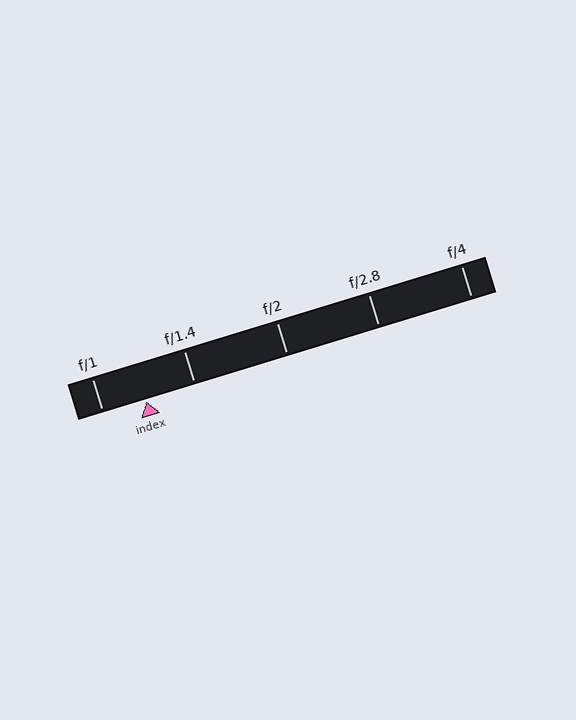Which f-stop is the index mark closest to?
The index mark is closest to f/1.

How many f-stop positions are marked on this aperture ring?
There are 5 f-stop positions marked.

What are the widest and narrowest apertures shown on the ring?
The widest aperture shown is f/1 and the narrowest is f/4.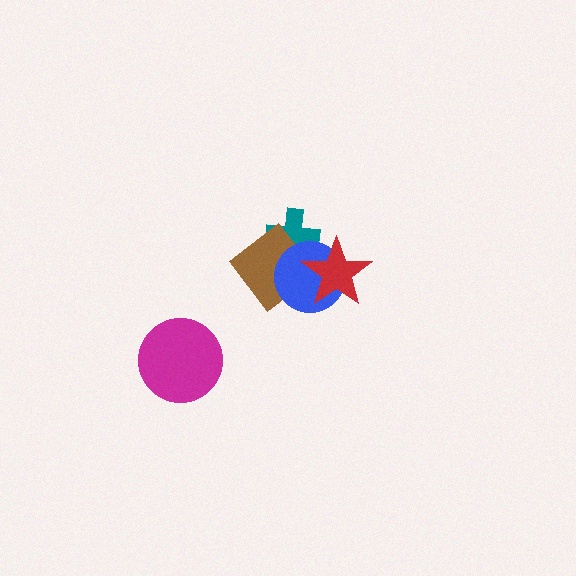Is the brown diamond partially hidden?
Yes, it is partially covered by another shape.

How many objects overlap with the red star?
2 objects overlap with the red star.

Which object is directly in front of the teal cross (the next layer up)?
The brown diamond is directly in front of the teal cross.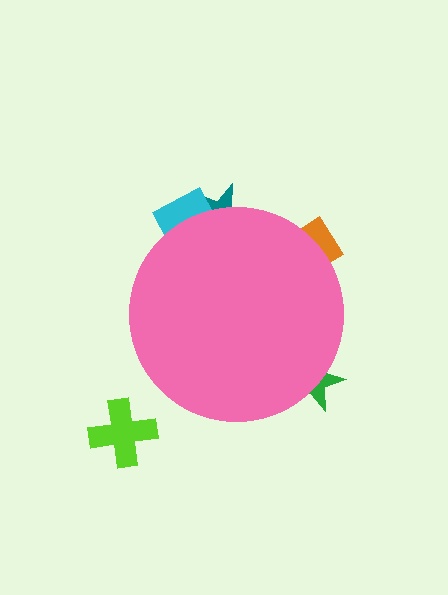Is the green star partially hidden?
Yes, the green star is partially hidden behind the pink circle.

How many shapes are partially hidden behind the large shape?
4 shapes are partially hidden.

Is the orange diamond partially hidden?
Yes, the orange diamond is partially hidden behind the pink circle.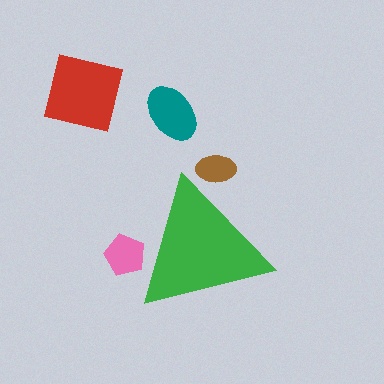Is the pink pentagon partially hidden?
Yes, the pink pentagon is partially hidden behind the green triangle.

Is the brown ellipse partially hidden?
Yes, the brown ellipse is partially hidden behind the green triangle.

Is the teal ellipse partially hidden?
No, the teal ellipse is fully visible.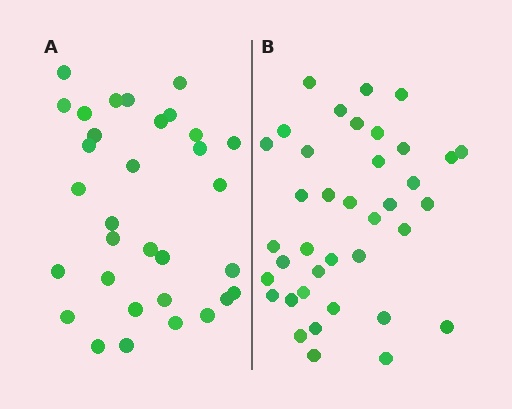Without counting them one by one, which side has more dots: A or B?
Region B (the right region) has more dots.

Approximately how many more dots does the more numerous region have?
Region B has about 6 more dots than region A.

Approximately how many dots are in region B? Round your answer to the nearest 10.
About 40 dots. (The exact count is 38, which rounds to 40.)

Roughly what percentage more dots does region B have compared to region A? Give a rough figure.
About 20% more.